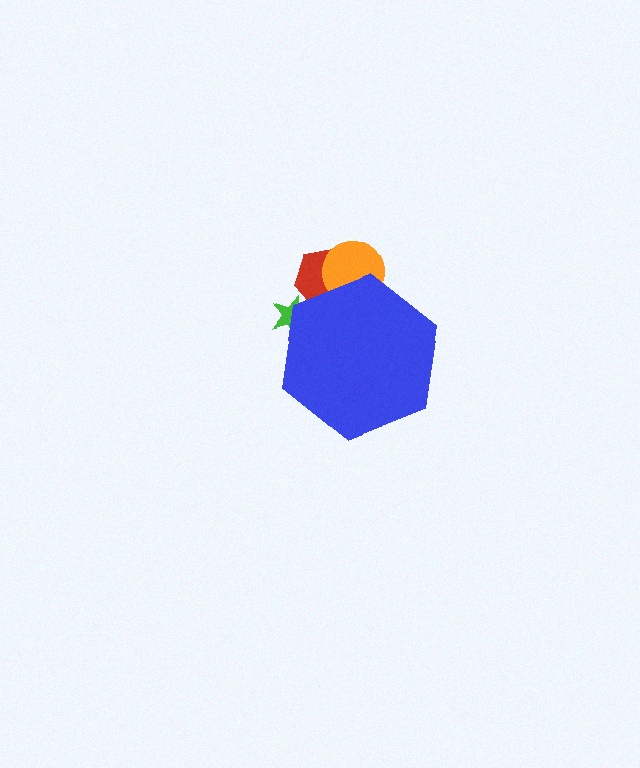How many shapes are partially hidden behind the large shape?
3 shapes are partially hidden.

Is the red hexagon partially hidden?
Yes, the red hexagon is partially hidden behind the blue hexagon.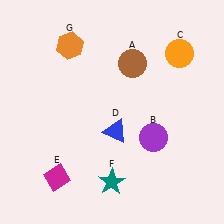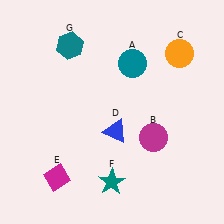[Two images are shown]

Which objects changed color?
A changed from brown to teal. B changed from purple to magenta. G changed from orange to teal.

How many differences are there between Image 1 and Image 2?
There are 3 differences between the two images.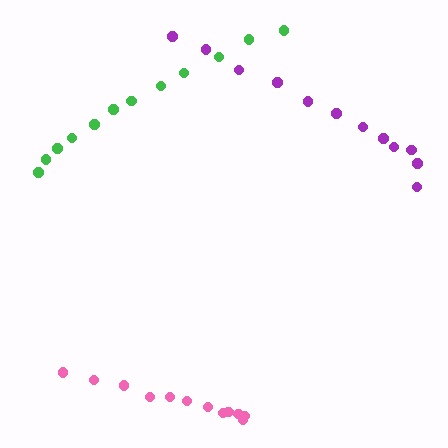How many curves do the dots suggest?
There are 3 distinct paths.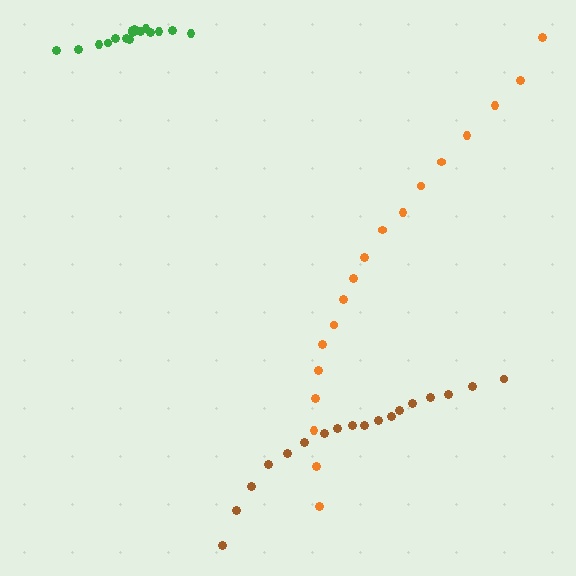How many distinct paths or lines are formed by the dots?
There are 3 distinct paths.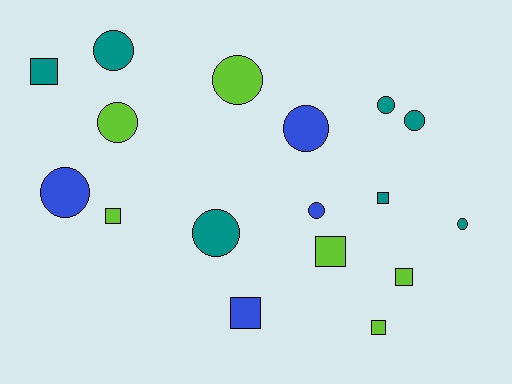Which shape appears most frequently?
Circle, with 10 objects.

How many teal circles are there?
There are 5 teal circles.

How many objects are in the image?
There are 17 objects.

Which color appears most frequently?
Teal, with 7 objects.